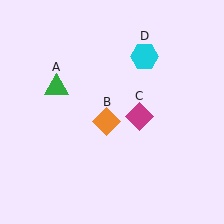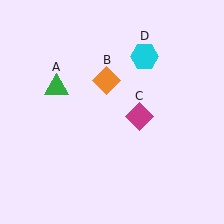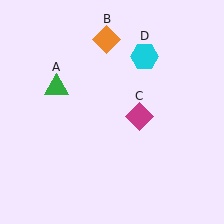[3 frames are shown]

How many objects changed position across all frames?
1 object changed position: orange diamond (object B).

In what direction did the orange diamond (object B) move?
The orange diamond (object B) moved up.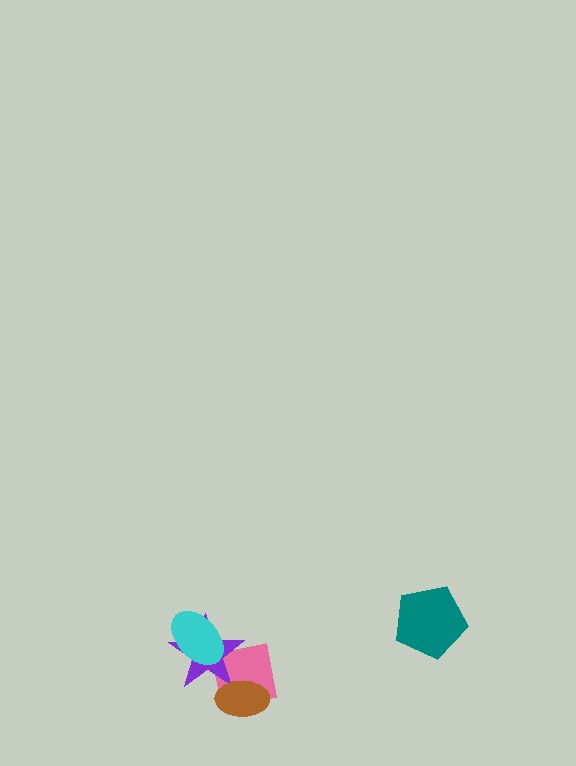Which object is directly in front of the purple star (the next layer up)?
The brown ellipse is directly in front of the purple star.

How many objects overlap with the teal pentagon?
0 objects overlap with the teal pentagon.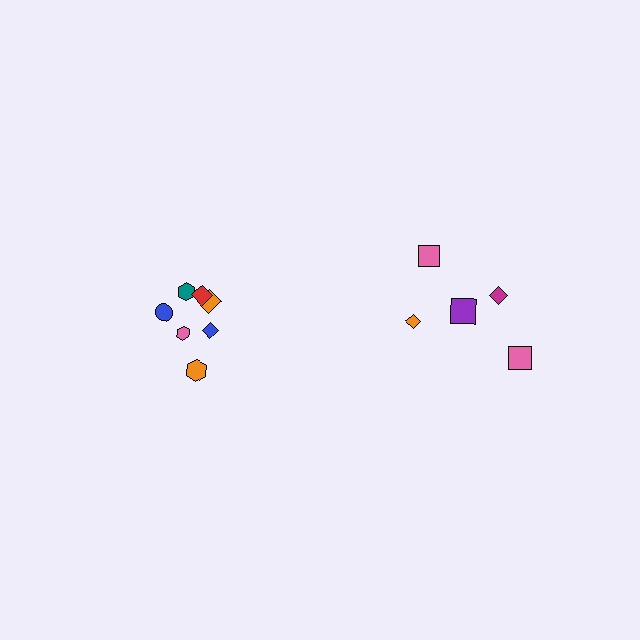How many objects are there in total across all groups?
There are 12 objects.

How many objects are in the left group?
There are 7 objects.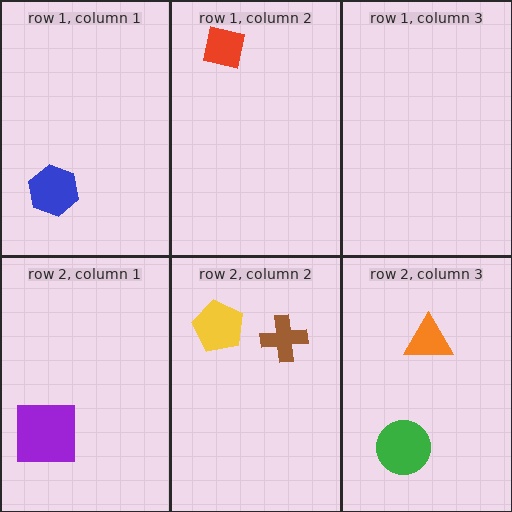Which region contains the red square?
The row 1, column 2 region.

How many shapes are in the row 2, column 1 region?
1.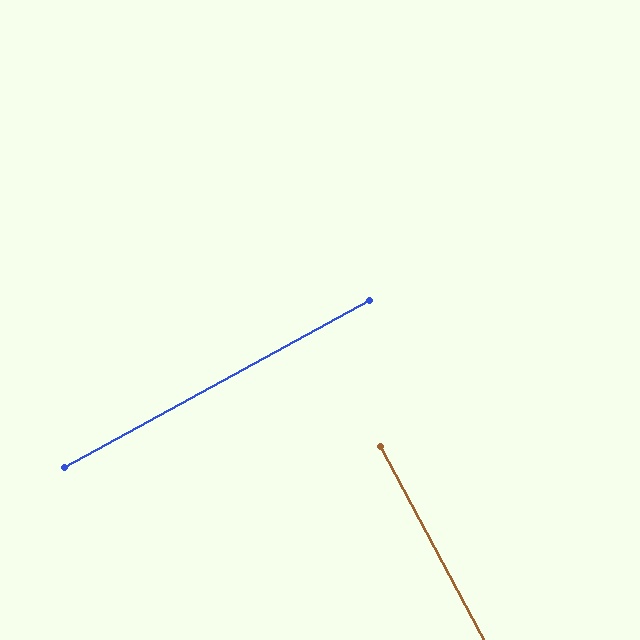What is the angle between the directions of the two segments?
Approximately 89 degrees.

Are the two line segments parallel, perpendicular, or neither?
Perpendicular — they meet at approximately 89°.